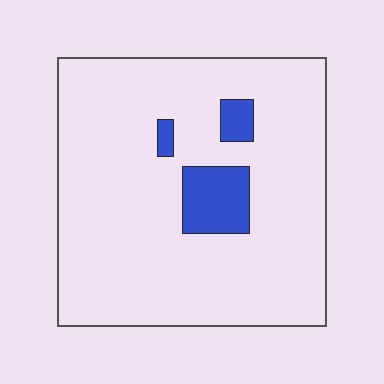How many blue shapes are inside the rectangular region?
3.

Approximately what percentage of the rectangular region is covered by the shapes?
Approximately 10%.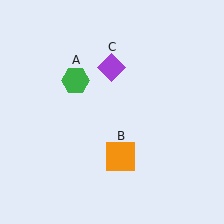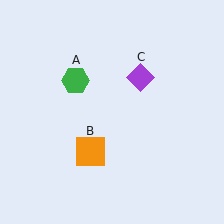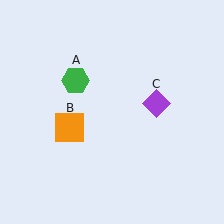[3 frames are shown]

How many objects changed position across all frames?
2 objects changed position: orange square (object B), purple diamond (object C).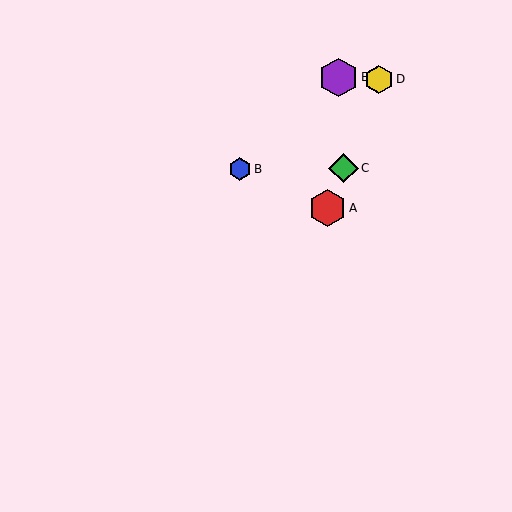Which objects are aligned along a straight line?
Objects A, C, D are aligned along a straight line.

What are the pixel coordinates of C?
Object C is at (343, 168).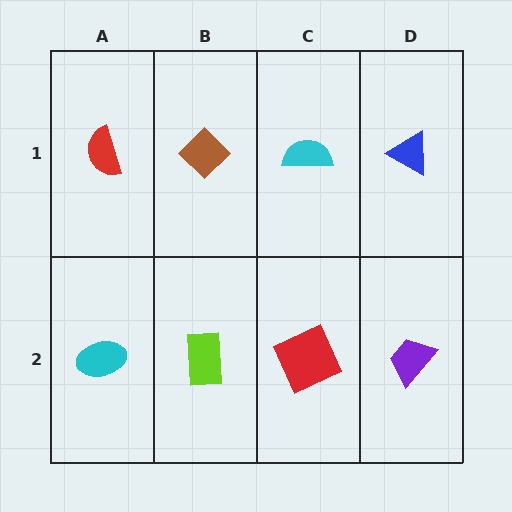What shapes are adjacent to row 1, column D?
A purple trapezoid (row 2, column D), a cyan semicircle (row 1, column C).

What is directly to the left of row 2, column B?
A cyan ellipse.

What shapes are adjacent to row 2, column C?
A cyan semicircle (row 1, column C), a lime rectangle (row 2, column B), a purple trapezoid (row 2, column D).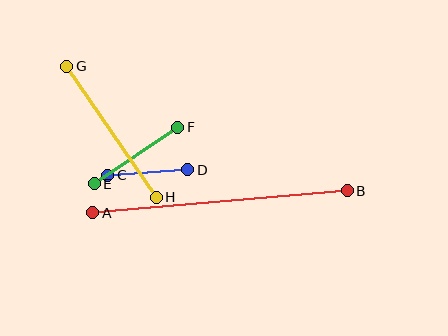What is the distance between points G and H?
The distance is approximately 159 pixels.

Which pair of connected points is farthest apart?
Points A and B are farthest apart.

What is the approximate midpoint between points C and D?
The midpoint is at approximately (148, 173) pixels.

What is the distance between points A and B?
The distance is approximately 255 pixels.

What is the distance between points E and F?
The distance is approximately 101 pixels.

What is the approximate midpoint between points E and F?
The midpoint is at approximately (136, 156) pixels.